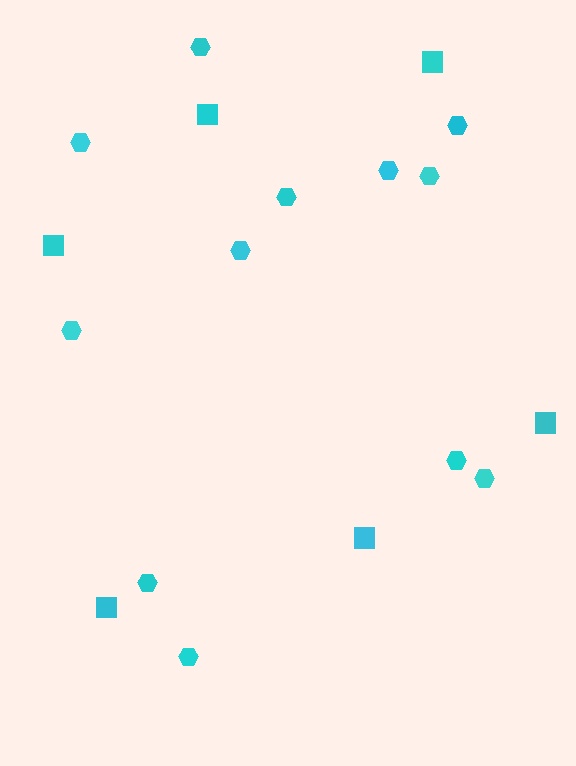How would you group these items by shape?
There are 2 groups: one group of squares (6) and one group of hexagons (12).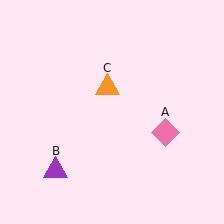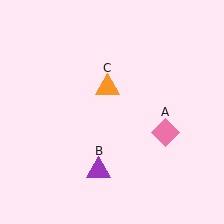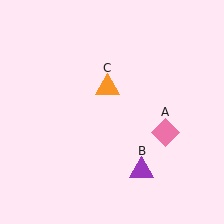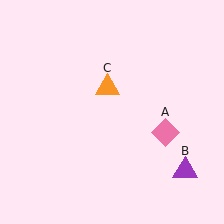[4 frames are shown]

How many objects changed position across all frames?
1 object changed position: purple triangle (object B).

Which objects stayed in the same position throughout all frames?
Pink diamond (object A) and orange triangle (object C) remained stationary.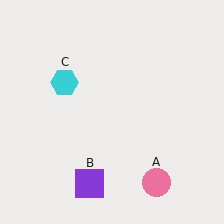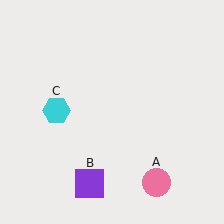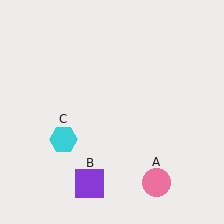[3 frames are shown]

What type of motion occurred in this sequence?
The cyan hexagon (object C) rotated counterclockwise around the center of the scene.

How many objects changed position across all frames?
1 object changed position: cyan hexagon (object C).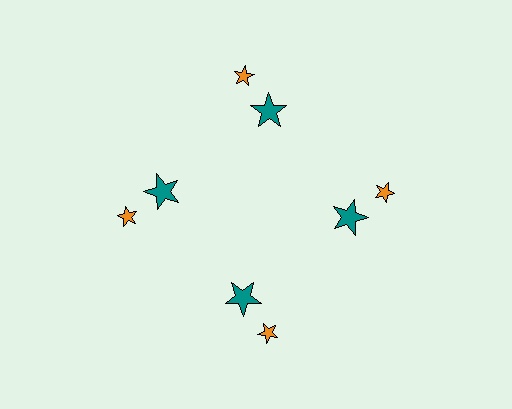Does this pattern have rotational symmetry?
Yes, this pattern has 4-fold rotational symmetry. It looks the same after rotating 90 degrees around the center.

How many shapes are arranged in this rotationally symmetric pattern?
There are 8 shapes, arranged in 4 groups of 2.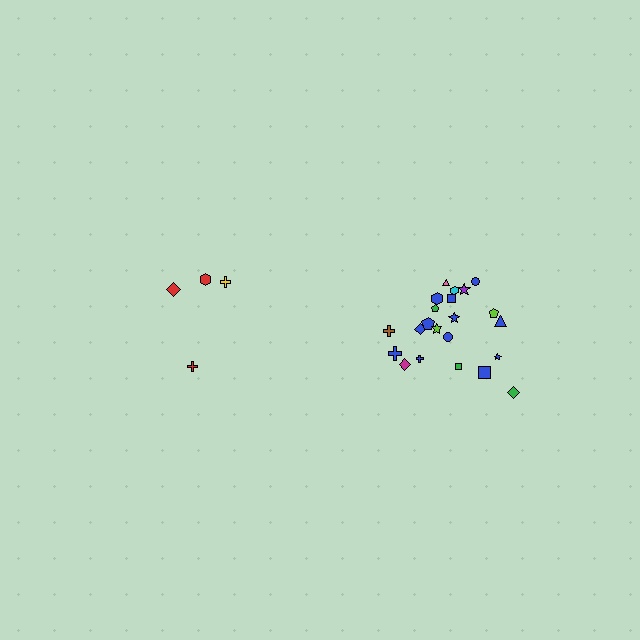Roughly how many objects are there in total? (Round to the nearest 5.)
Roughly 25 objects in total.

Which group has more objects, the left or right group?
The right group.